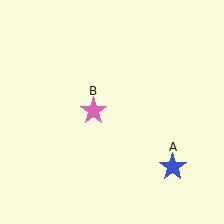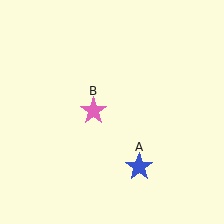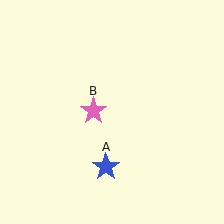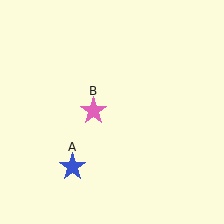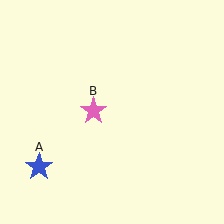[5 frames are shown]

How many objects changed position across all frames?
1 object changed position: blue star (object A).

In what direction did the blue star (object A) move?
The blue star (object A) moved left.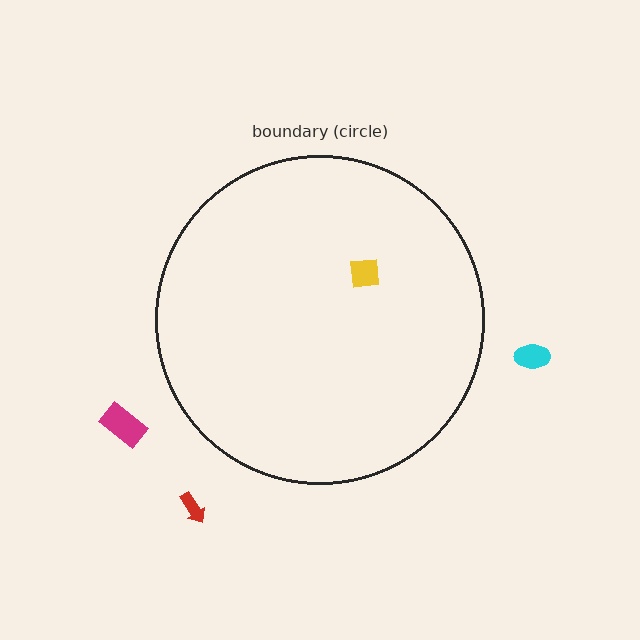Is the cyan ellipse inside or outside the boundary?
Outside.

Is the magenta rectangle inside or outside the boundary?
Outside.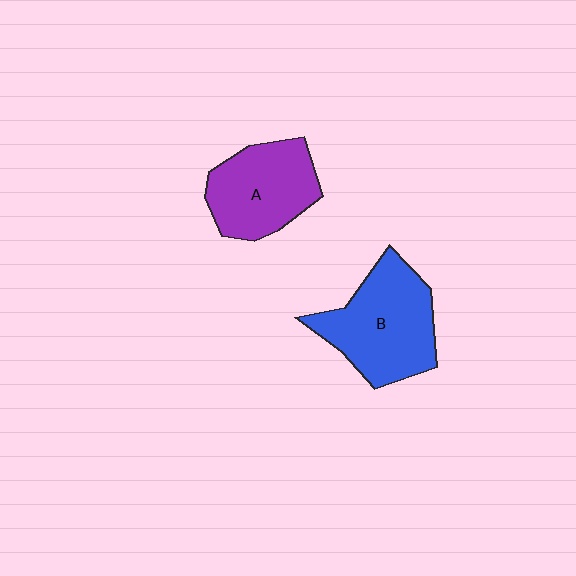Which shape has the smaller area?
Shape A (purple).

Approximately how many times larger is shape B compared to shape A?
Approximately 1.2 times.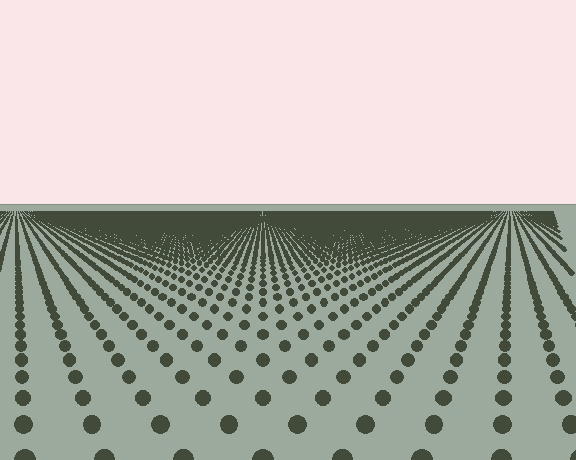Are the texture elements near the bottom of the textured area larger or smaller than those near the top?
Larger. Near the bottom, elements are closer to the viewer and appear at a bigger on-screen size.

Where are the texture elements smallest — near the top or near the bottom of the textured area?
Near the top.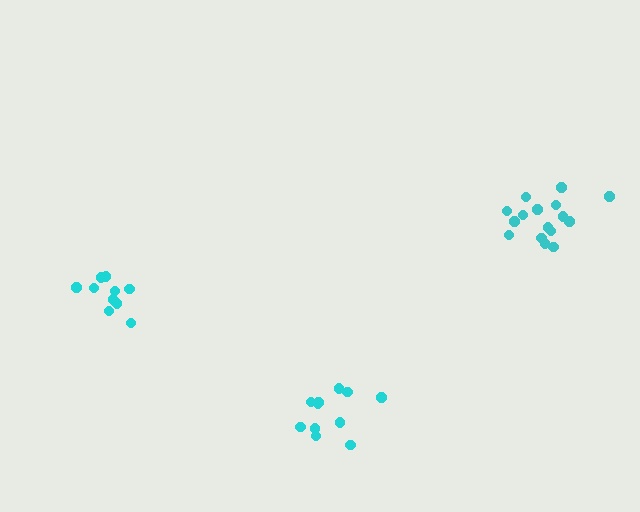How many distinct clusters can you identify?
There are 3 distinct clusters.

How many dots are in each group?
Group 1: 16 dots, Group 2: 11 dots, Group 3: 10 dots (37 total).